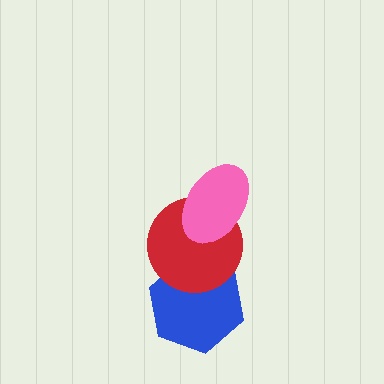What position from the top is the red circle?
The red circle is 2nd from the top.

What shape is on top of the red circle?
The pink ellipse is on top of the red circle.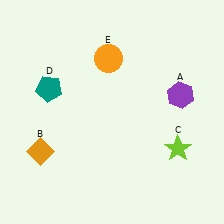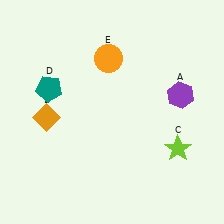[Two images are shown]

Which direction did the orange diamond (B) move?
The orange diamond (B) moved up.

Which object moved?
The orange diamond (B) moved up.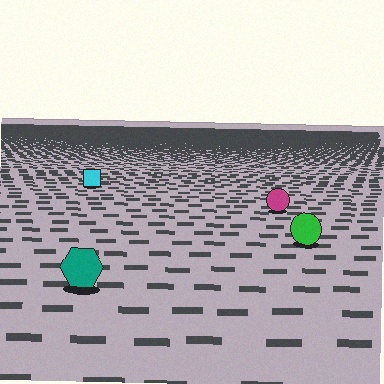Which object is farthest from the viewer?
The cyan square is farthest from the viewer. It appears smaller and the ground texture around it is denser.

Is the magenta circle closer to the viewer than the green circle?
No. The green circle is closer — you can tell from the texture gradient: the ground texture is coarser near it.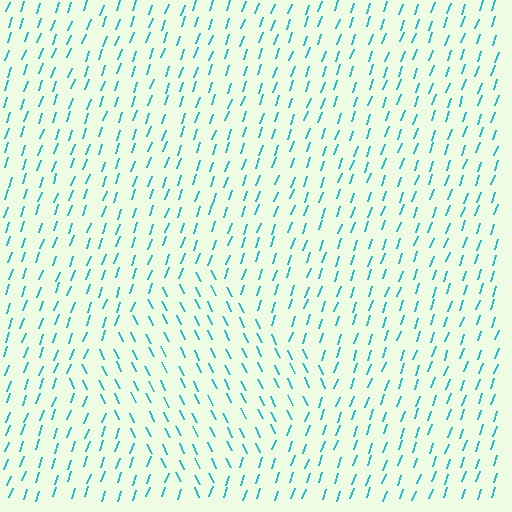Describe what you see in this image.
The image is filled with small cyan line segments. A diamond region in the image has lines oriented differently from the surrounding lines, creating a visible texture boundary.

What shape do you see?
I see a diamond.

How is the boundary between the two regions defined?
The boundary is defined purely by a change in line orientation (approximately 45 degrees difference). All lines are the same color and thickness.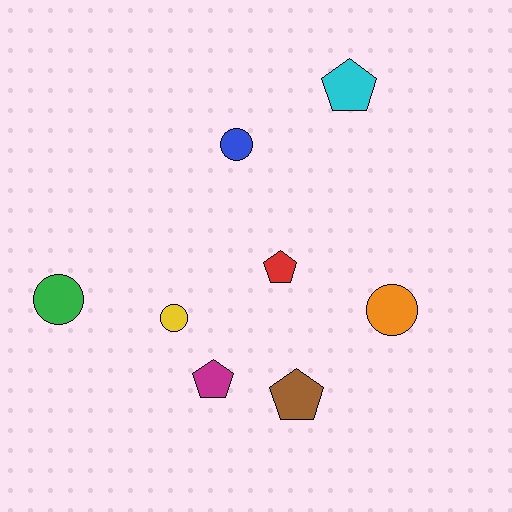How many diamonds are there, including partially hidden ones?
There are no diamonds.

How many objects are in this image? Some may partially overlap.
There are 8 objects.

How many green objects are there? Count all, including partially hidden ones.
There is 1 green object.